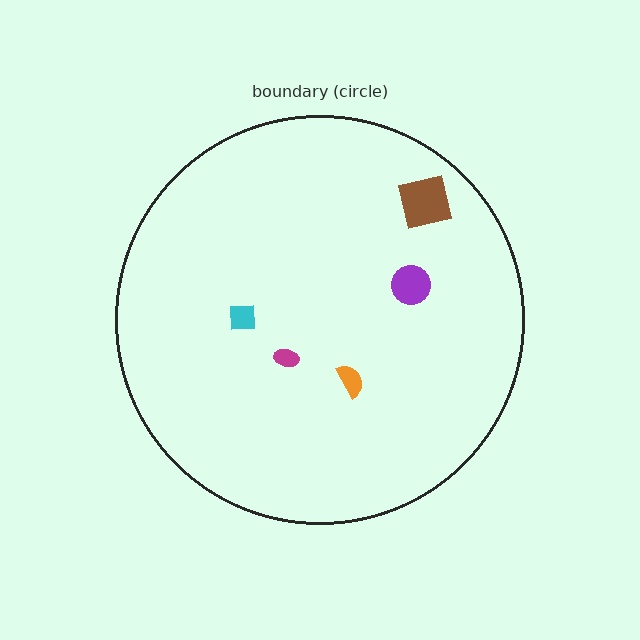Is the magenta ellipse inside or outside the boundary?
Inside.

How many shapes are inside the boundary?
5 inside, 0 outside.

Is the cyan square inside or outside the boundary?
Inside.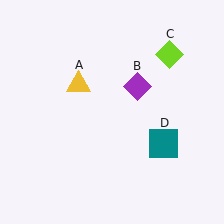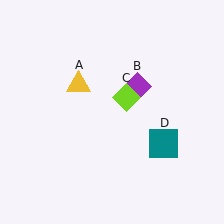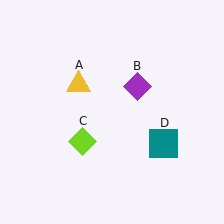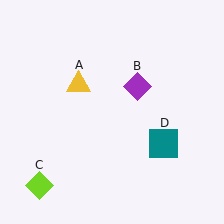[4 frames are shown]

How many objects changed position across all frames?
1 object changed position: lime diamond (object C).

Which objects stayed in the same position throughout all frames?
Yellow triangle (object A) and purple diamond (object B) and teal square (object D) remained stationary.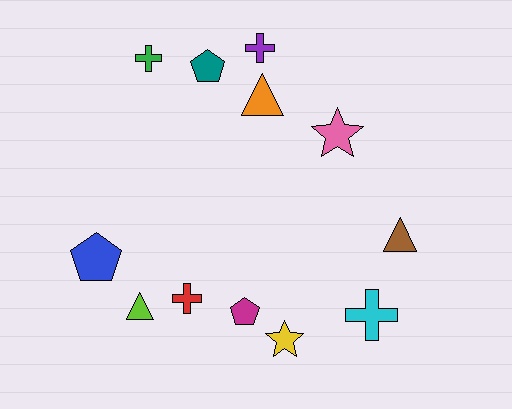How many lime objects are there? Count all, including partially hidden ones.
There is 1 lime object.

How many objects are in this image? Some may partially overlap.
There are 12 objects.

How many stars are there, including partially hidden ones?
There are 2 stars.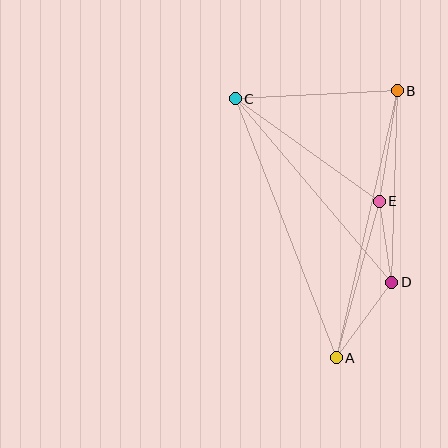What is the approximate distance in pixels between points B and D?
The distance between B and D is approximately 191 pixels.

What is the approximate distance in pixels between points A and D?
The distance between A and D is approximately 94 pixels.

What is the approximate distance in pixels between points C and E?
The distance between C and E is approximately 177 pixels.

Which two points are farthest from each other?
Points A and C are farthest from each other.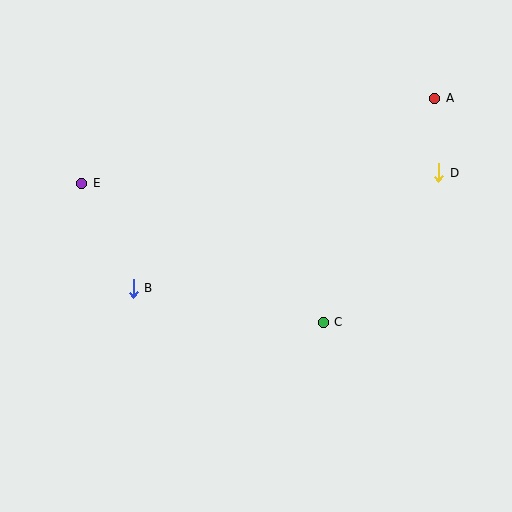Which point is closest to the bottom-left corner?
Point B is closest to the bottom-left corner.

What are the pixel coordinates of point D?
Point D is at (439, 173).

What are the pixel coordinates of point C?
Point C is at (323, 322).